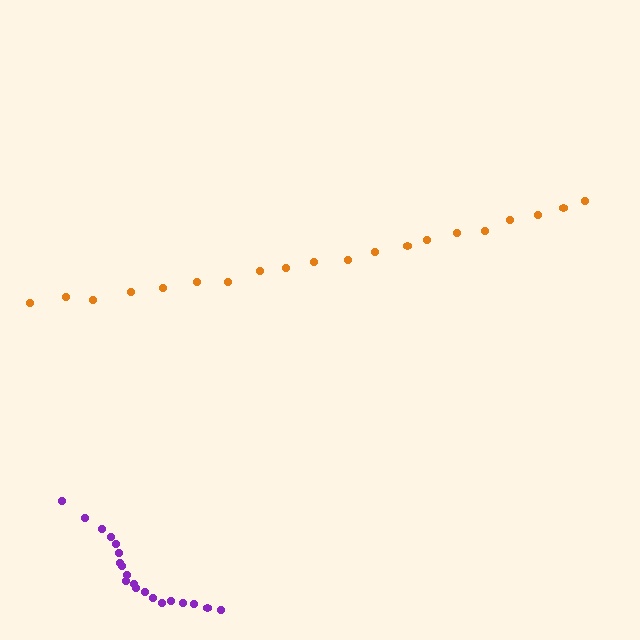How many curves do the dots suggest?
There are 2 distinct paths.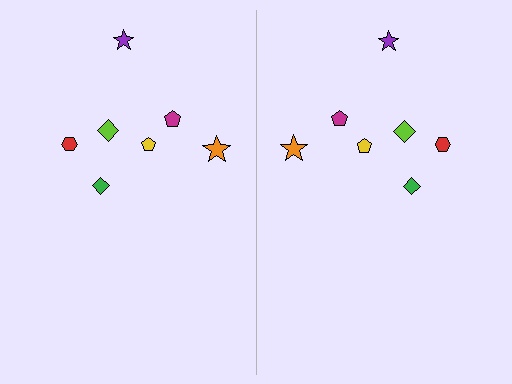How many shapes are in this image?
There are 14 shapes in this image.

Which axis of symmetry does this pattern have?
The pattern has a vertical axis of symmetry running through the center of the image.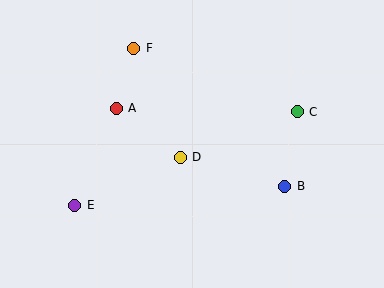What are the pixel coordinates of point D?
Point D is at (180, 157).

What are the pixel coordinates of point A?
Point A is at (116, 108).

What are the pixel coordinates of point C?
Point C is at (297, 112).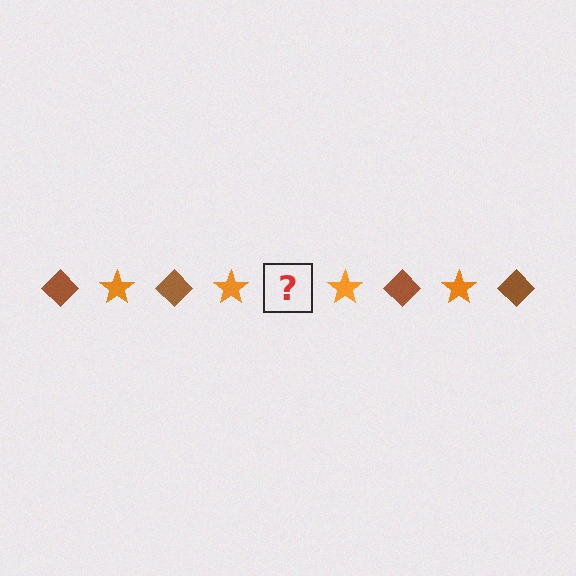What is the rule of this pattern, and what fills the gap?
The rule is that the pattern alternates between brown diamond and orange star. The gap should be filled with a brown diamond.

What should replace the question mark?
The question mark should be replaced with a brown diamond.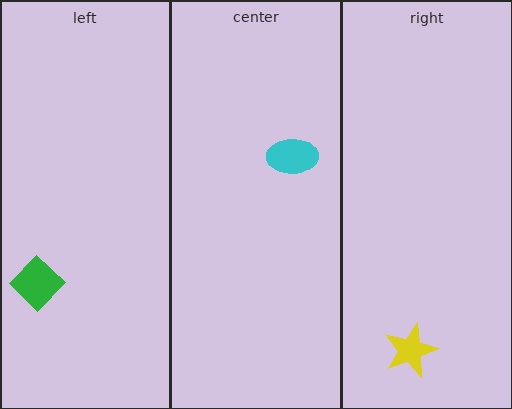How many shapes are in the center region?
1.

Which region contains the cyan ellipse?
The center region.